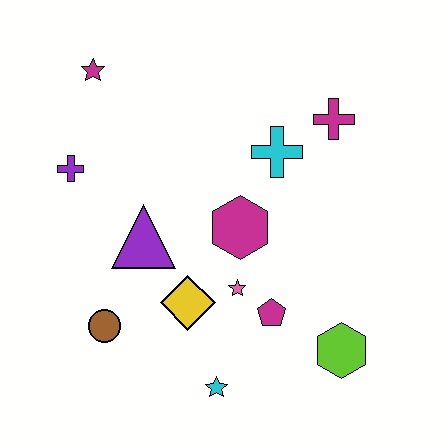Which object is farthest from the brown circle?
The magenta cross is farthest from the brown circle.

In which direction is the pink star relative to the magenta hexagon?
The pink star is below the magenta hexagon.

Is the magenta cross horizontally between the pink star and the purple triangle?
No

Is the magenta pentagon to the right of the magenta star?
Yes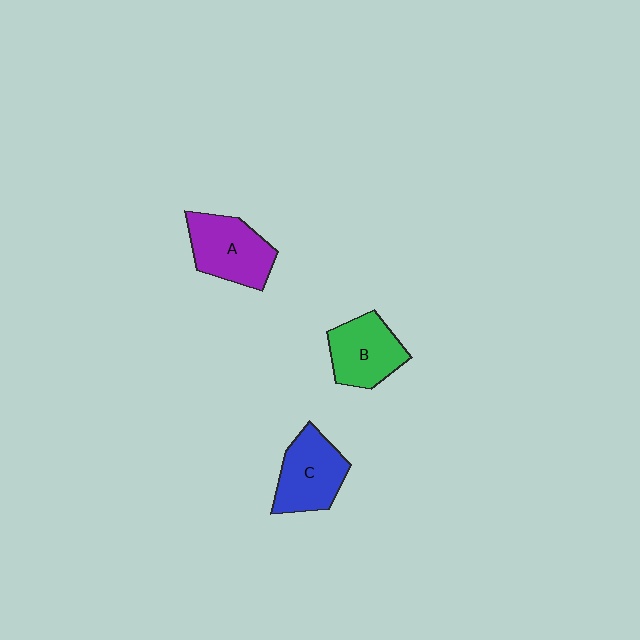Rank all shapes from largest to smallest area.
From largest to smallest: A (purple), C (blue), B (green).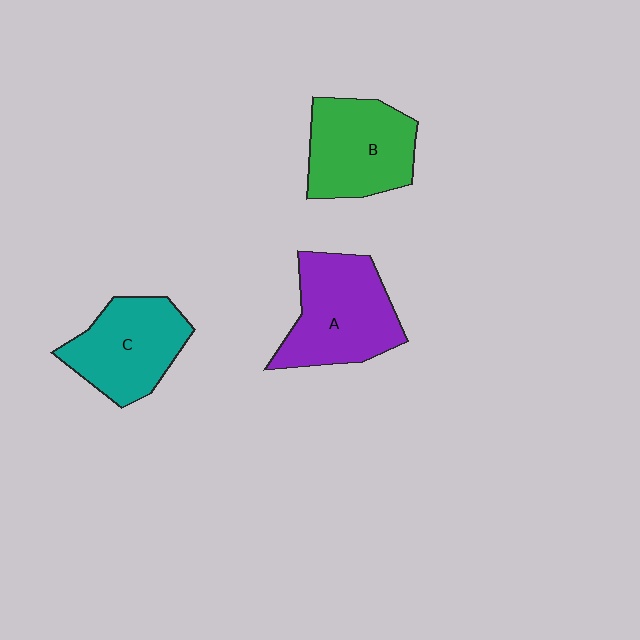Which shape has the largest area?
Shape A (purple).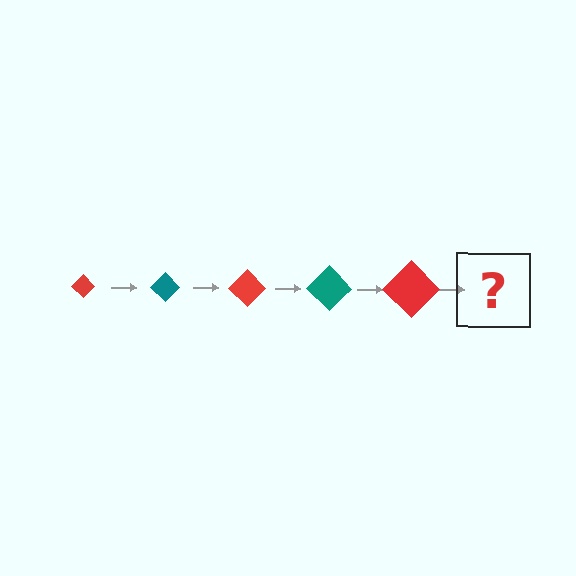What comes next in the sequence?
The next element should be a teal diamond, larger than the previous one.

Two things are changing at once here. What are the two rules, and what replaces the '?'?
The two rules are that the diamond grows larger each step and the color cycles through red and teal. The '?' should be a teal diamond, larger than the previous one.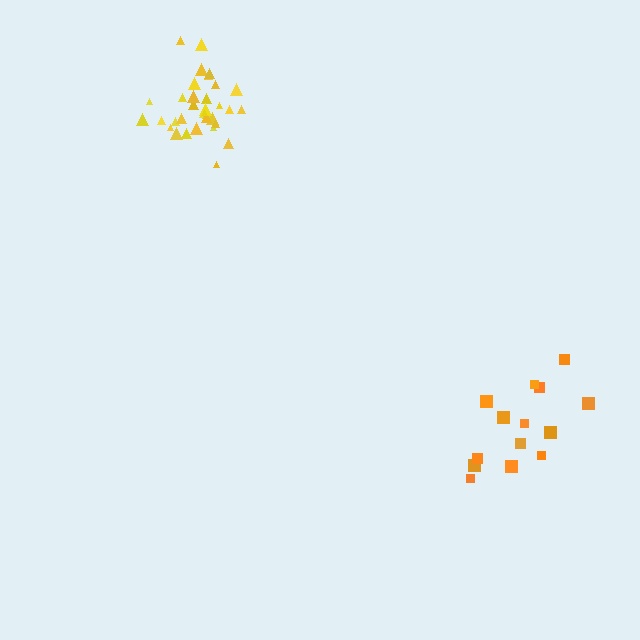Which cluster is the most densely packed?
Yellow.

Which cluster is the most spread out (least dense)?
Orange.